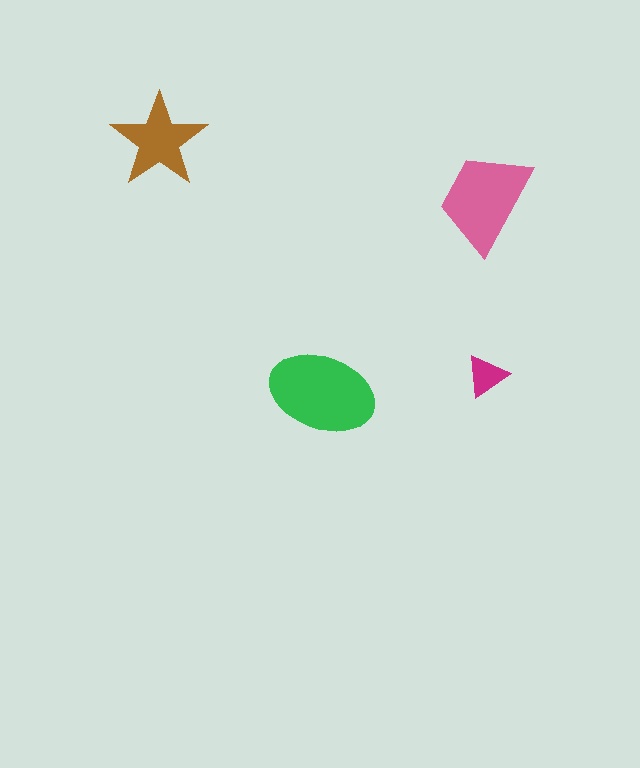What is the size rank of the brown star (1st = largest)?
3rd.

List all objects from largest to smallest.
The green ellipse, the pink trapezoid, the brown star, the magenta triangle.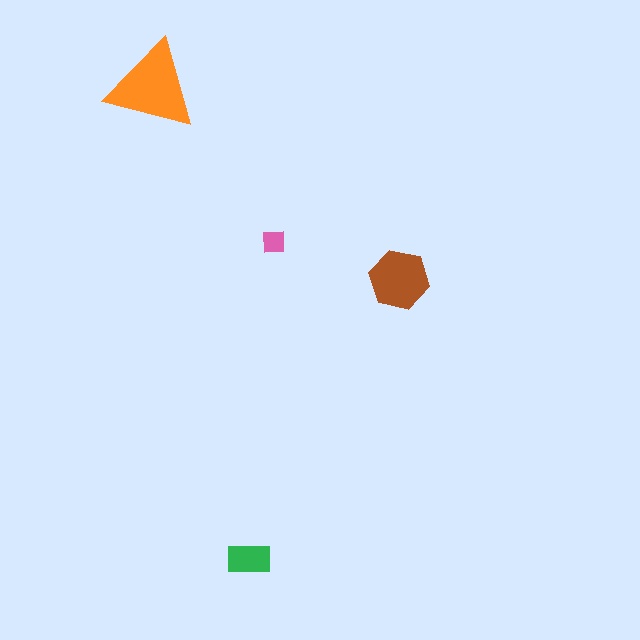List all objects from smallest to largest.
The pink square, the green rectangle, the brown hexagon, the orange triangle.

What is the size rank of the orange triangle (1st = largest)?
1st.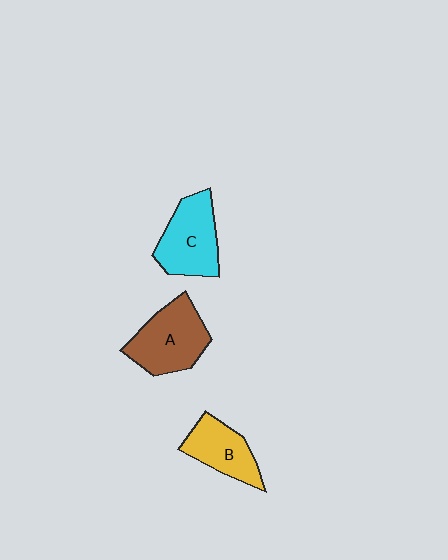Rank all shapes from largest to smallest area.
From largest to smallest: A (brown), C (cyan), B (yellow).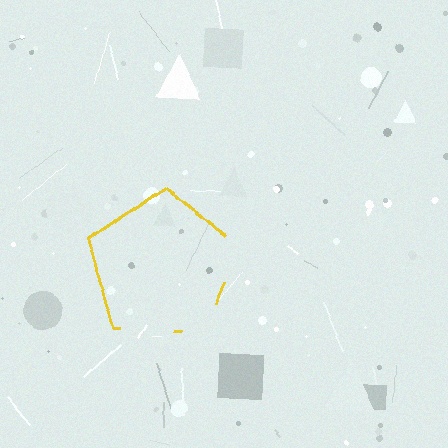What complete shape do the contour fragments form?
The contour fragments form a pentagon.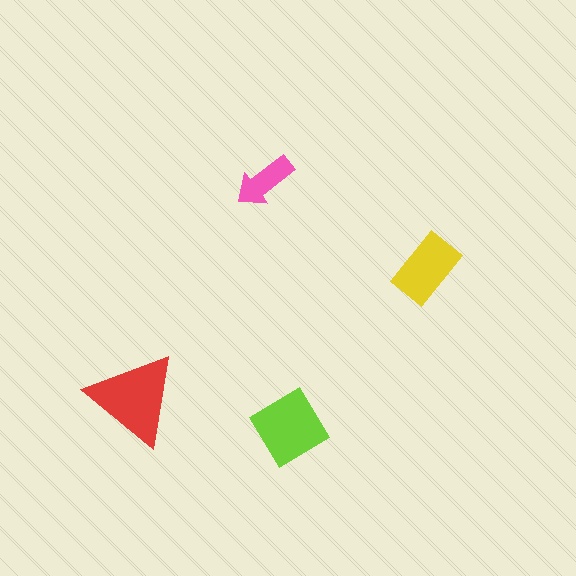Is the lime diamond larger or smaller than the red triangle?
Smaller.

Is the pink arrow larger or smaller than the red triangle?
Smaller.